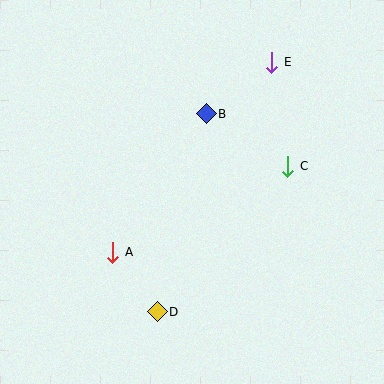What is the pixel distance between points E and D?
The distance between E and D is 274 pixels.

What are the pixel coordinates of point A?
Point A is at (113, 252).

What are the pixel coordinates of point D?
Point D is at (157, 312).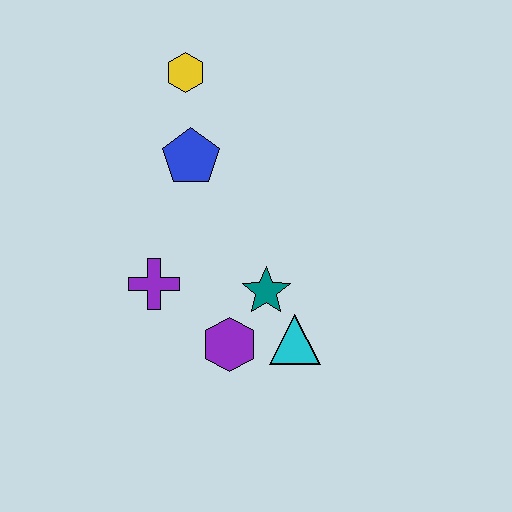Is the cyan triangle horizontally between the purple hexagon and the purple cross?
No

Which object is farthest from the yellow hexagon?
The cyan triangle is farthest from the yellow hexagon.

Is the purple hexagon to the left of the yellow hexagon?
No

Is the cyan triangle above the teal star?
No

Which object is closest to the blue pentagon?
The yellow hexagon is closest to the blue pentagon.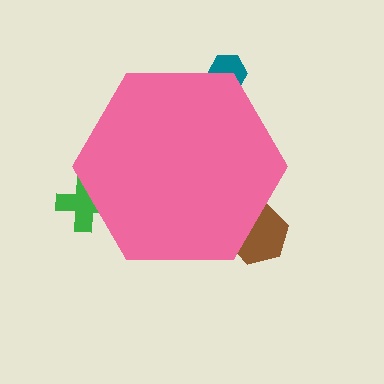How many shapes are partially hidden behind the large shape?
3 shapes are partially hidden.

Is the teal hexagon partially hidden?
Yes, the teal hexagon is partially hidden behind the pink hexagon.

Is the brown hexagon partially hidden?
Yes, the brown hexagon is partially hidden behind the pink hexagon.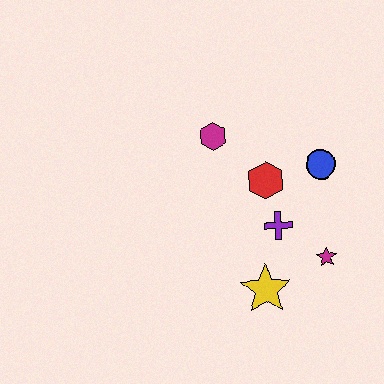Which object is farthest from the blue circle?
The yellow star is farthest from the blue circle.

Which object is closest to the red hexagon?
The purple cross is closest to the red hexagon.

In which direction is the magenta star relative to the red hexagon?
The magenta star is below the red hexagon.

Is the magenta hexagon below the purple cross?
No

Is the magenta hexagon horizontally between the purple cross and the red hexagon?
No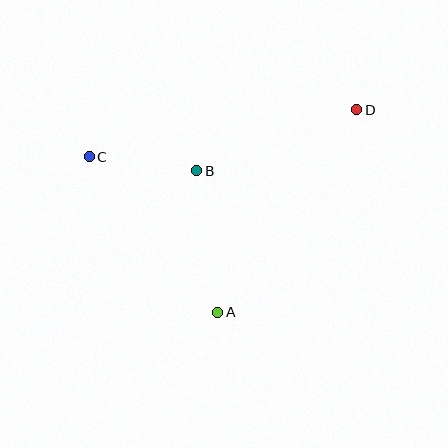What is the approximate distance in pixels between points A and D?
The distance between A and D is approximately 246 pixels.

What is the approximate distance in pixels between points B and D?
The distance between B and D is approximately 172 pixels.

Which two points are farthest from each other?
Points C and D are farthest from each other.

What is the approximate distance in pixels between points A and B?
The distance between A and B is approximately 143 pixels.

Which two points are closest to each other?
Points B and C are closest to each other.